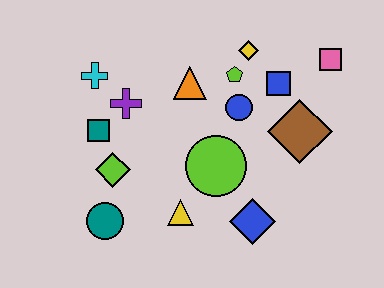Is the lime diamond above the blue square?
No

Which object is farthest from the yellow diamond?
The teal circle is farthest from the yellow diamond.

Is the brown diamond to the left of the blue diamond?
No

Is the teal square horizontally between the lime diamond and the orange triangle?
No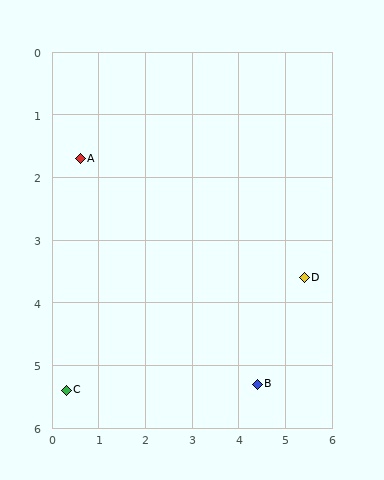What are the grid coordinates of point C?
Point C is at approximately (0.3, 5.4).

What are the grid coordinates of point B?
Point B is at approximately (4.4, 5.3).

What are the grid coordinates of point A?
Point A is at approximately (0.6, 1.7).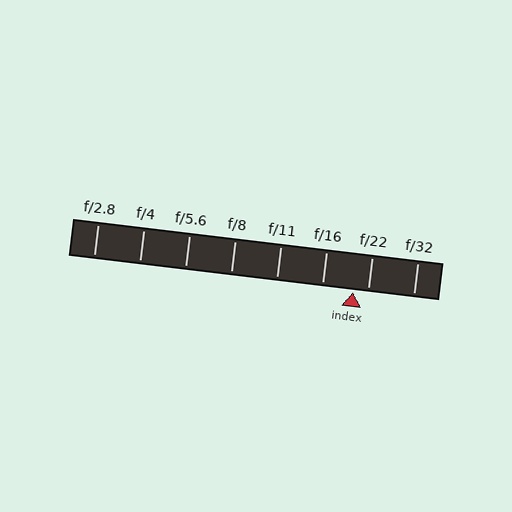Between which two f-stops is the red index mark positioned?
The index mark is between f/16 and f/22.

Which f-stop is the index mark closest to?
The index mark is closest to f/22.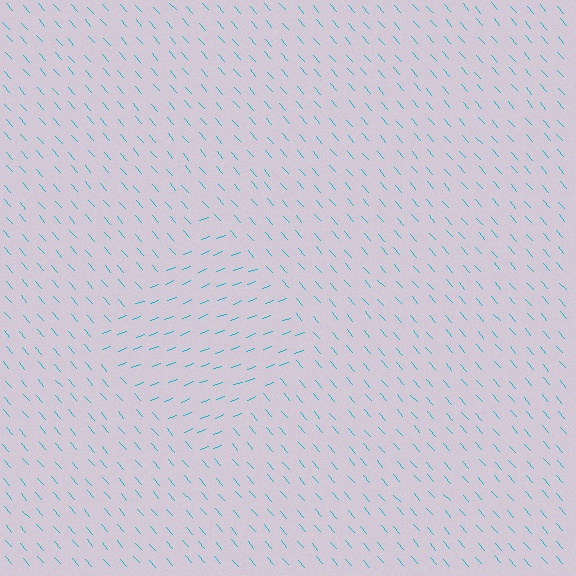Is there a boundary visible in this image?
Yes, there is a texture boundary formed by a change in line orientation.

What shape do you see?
I see a diamond.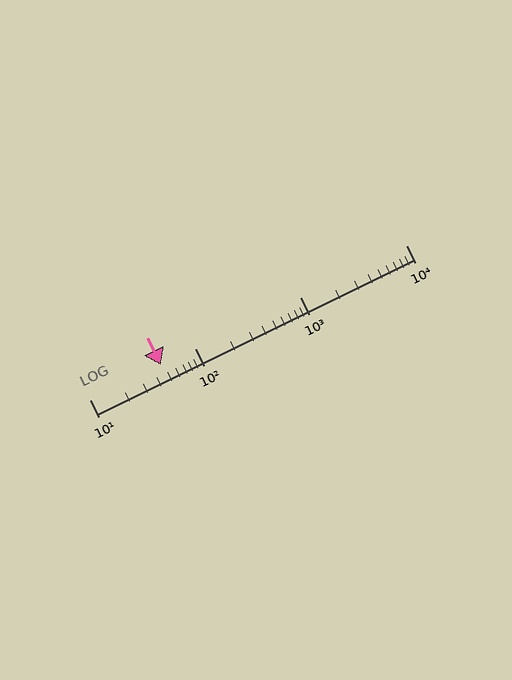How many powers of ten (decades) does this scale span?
The scale spans 3 decades, from 10 to 10000.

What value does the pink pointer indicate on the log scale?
The pointer indicates approximately 48.